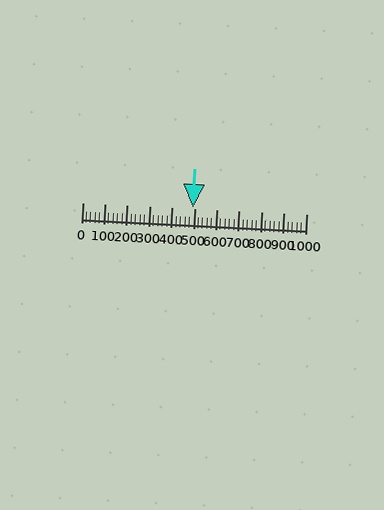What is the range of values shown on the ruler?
The ruler shows values from 0 to 1000.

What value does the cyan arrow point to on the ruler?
The cyan arrow points to approximately 494.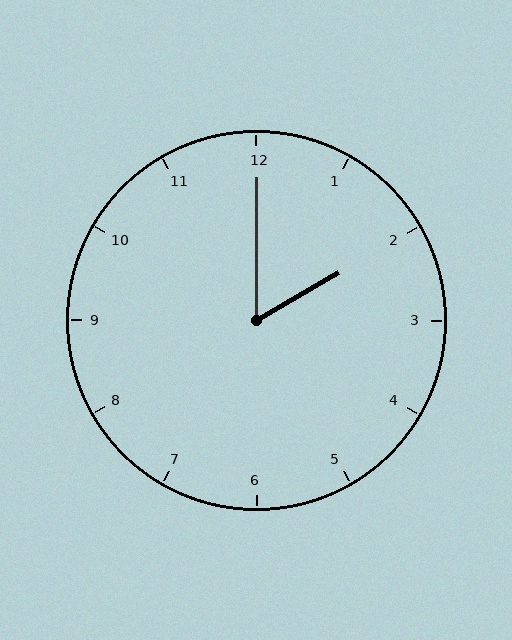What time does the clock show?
2:00.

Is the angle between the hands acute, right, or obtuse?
It is acute.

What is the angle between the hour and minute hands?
Approximately 60 degrees.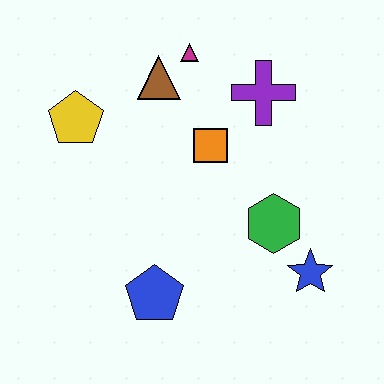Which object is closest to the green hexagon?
The blue star is closest to the green hexagon.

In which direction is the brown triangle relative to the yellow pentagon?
The brown triangle is to the right of the yellow pentagon.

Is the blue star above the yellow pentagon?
No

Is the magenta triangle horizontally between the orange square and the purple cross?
No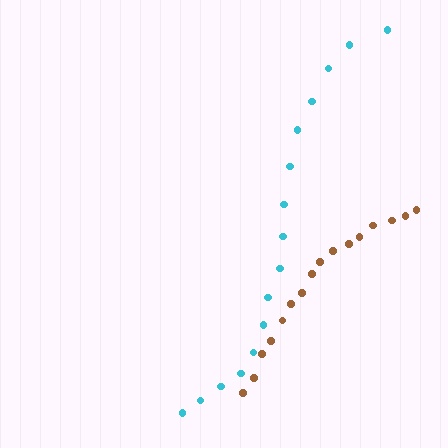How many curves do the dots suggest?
There are 2 distinct paths.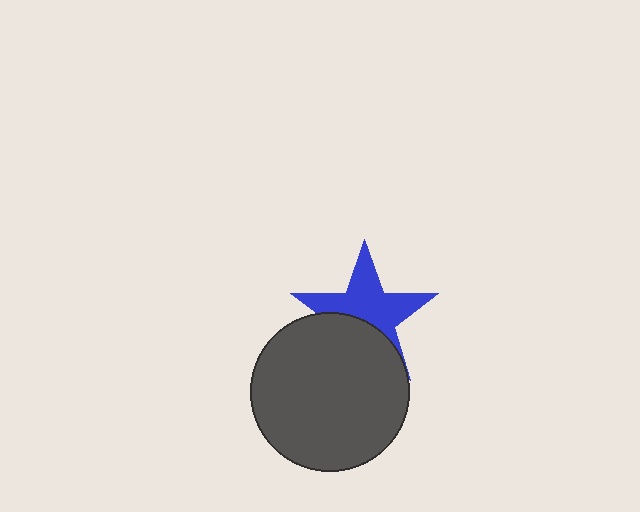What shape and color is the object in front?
The object in front is a dark gray circle.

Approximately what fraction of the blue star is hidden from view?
Roughly 40% of the blue star is hidden behind the dark gray circle.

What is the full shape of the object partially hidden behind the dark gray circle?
The partially hidden object is a blue star.